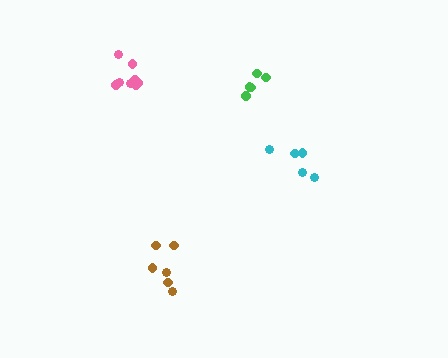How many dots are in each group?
Group 1: 5 dots, Group 2: 8 dots, Group 3: 6 dots, Group 4: 5 dots (24 total).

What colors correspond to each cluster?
The clusters are colored: green, pink, brown, cyan.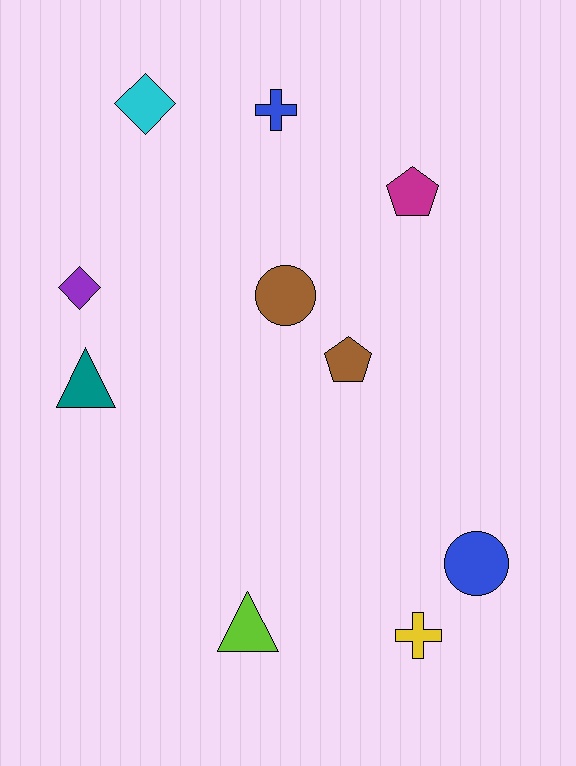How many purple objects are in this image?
There is 1 purple object.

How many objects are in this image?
There are 10 objects.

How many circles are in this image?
There are 2 circles.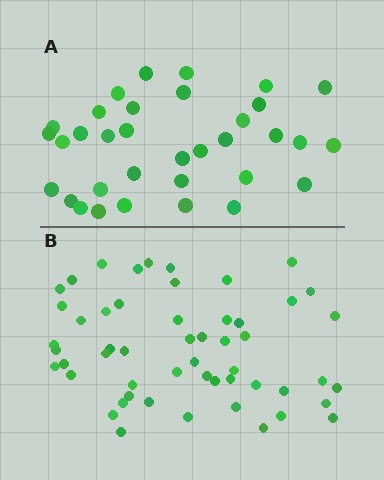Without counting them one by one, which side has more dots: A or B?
Region B (the bottom region) has more dots.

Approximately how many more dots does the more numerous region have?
Region B has approximately 20 more dots than region A.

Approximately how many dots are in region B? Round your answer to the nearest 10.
About 50 dots. (The exact count is 53, which rounds to 50.)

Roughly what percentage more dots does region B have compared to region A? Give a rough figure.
About 55% more.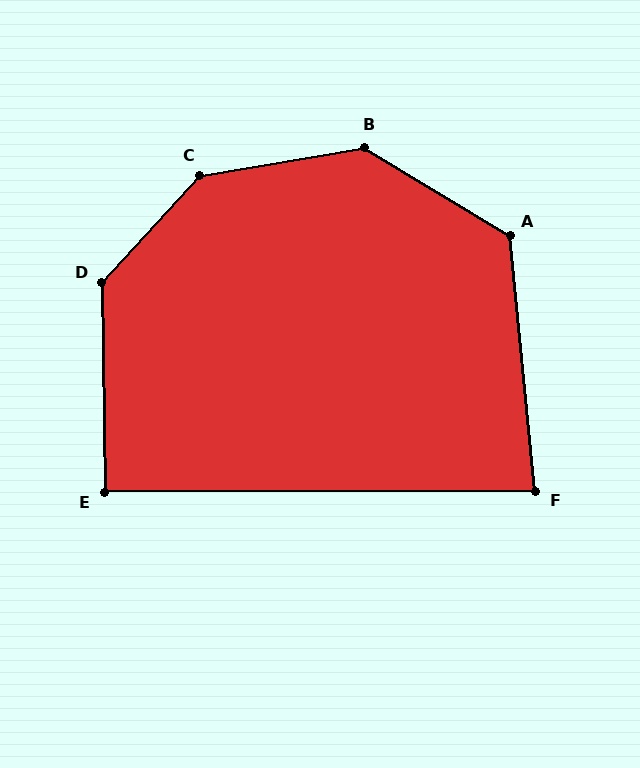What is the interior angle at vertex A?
Approximately 127 degrees (obtuse).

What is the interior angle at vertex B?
Approximately 139 degrees (obtuse).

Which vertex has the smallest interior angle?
F, at approximately 84 degrees.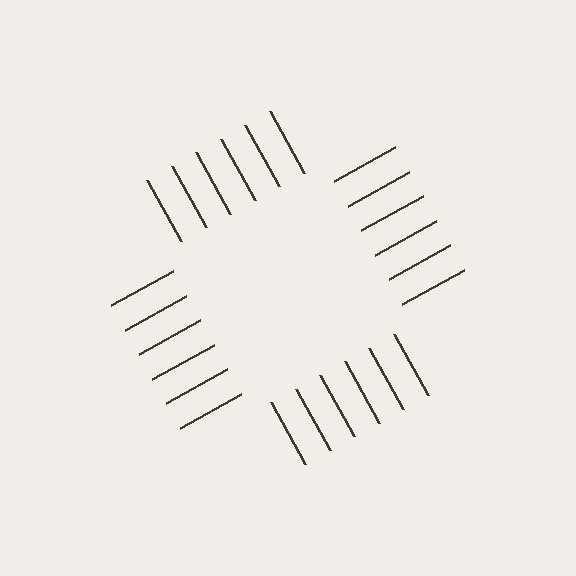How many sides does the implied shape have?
4 sides — the line-ends trace a square.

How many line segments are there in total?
24 — 6 along each of the 4 edges.